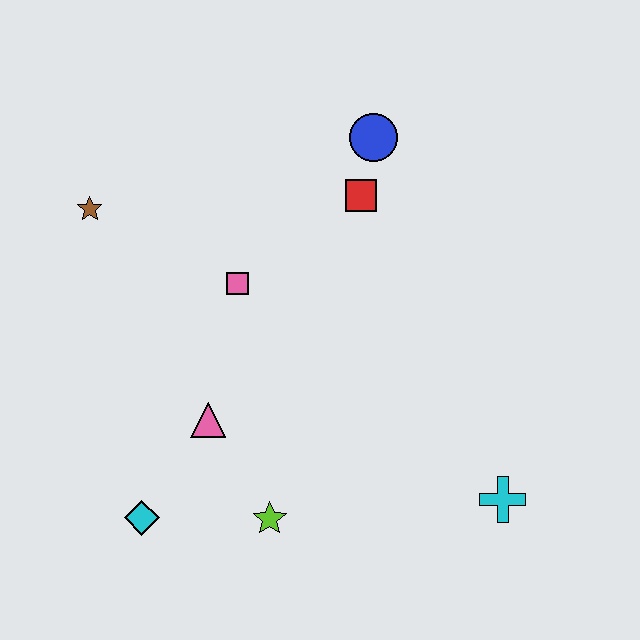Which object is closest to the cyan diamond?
The pink triangle is closest to the cyan diamond.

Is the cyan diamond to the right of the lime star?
No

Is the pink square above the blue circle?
No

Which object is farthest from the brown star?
The cyan cross is farthest from the brown star.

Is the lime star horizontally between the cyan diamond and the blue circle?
Yes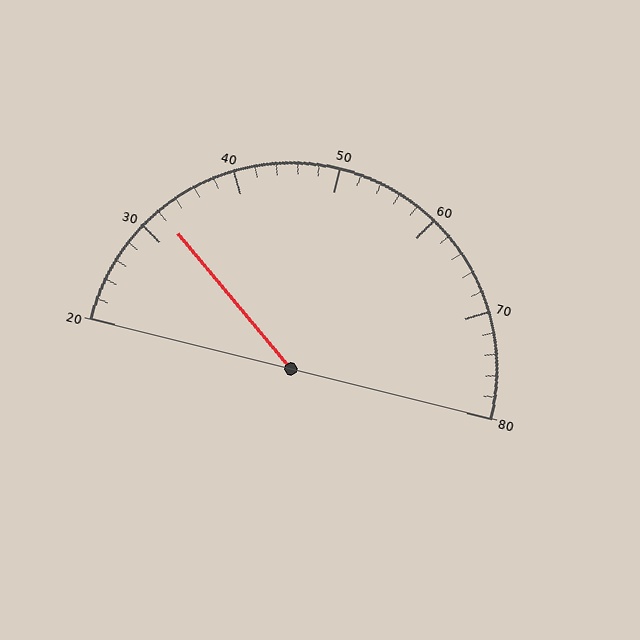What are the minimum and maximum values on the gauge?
The gauge ranges from 20 to 80.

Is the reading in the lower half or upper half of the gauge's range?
The reading is in the lower half of the range (20 to 80).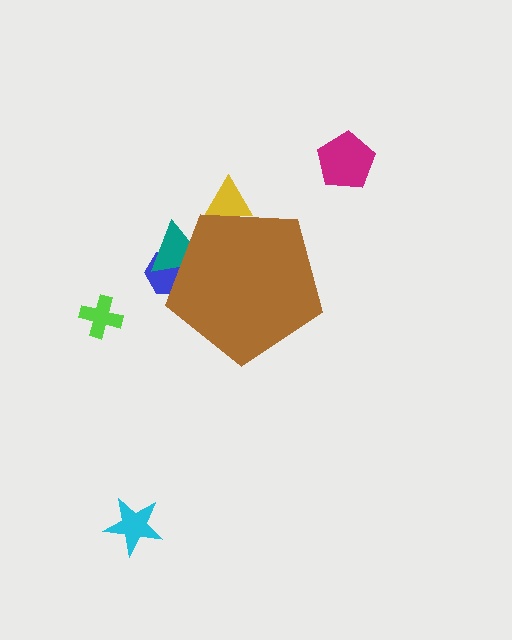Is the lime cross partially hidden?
No, the lime cross is fully visible.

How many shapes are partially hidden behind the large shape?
3 shapes are partially hidden.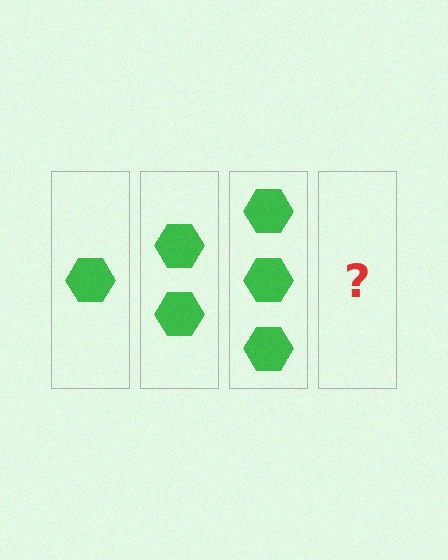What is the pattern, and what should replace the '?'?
The pattern is that each step adds one more hexagon. The '?' should be 4 hexagons.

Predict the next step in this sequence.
The next step is 4 hexagons.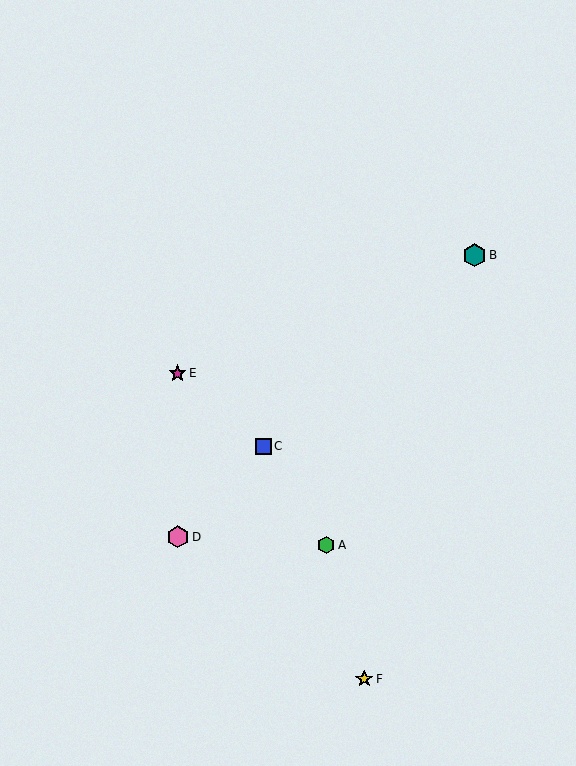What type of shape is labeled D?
Shape D is a pink hexagon.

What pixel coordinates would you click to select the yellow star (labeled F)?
Click at (364, 679) to select the yellow star F.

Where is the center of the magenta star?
The center of the magenta star is at (178, 373).